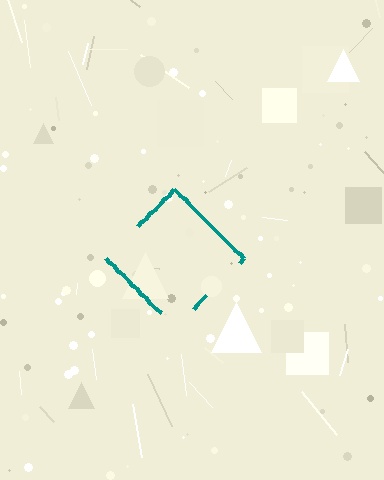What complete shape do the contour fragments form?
The contour fragments form a diamond.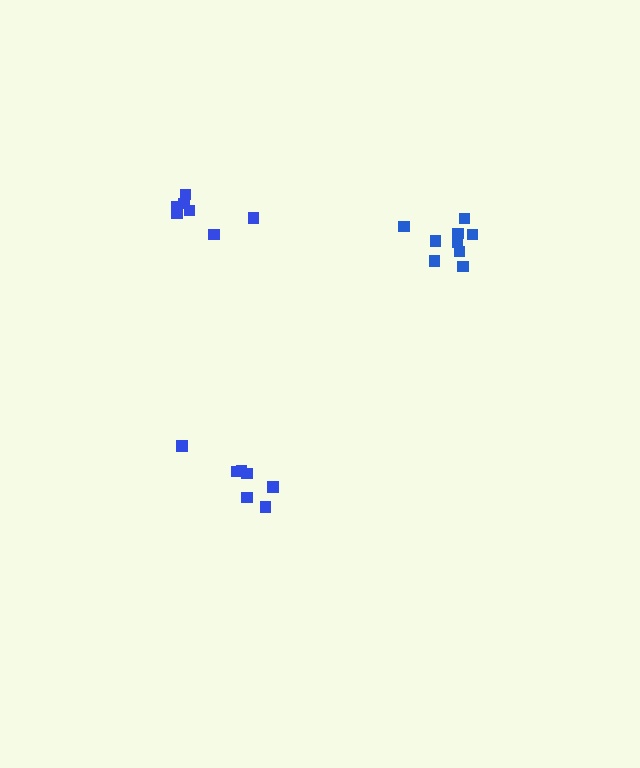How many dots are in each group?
Group 1: 9 dots, Group 2: 7 dots, Group 3: 7 dots (23 total).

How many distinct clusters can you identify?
There are 3 distinct clusters.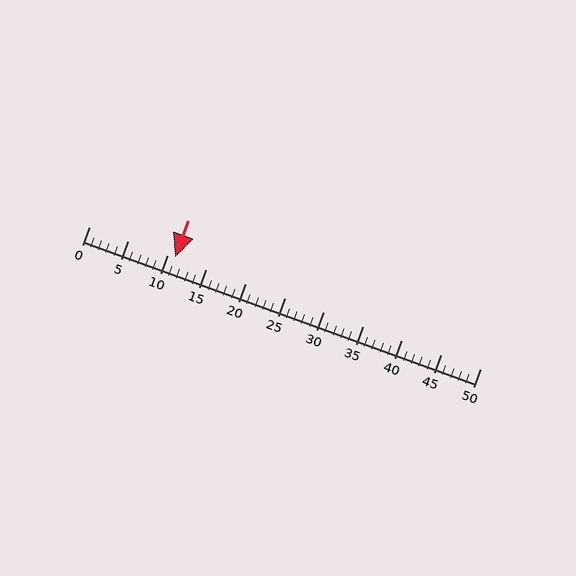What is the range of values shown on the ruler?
The ruler shows values from 0 to 50.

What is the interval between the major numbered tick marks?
The major tick marks are spaced 5 units apart.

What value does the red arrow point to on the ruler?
The red arrow points to approximately 11.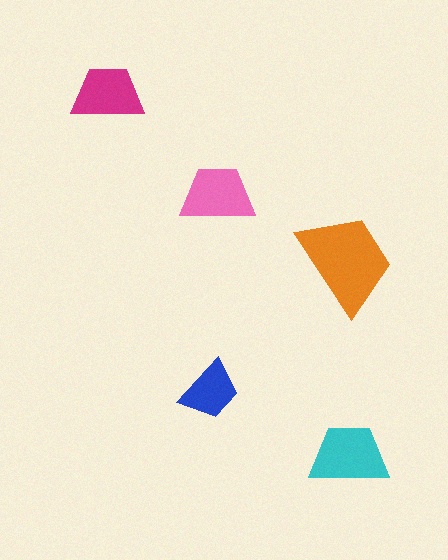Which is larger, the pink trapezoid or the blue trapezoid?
The pink one.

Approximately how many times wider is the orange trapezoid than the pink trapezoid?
About 1.5 times wider.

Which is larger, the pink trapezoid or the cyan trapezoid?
The cyan one.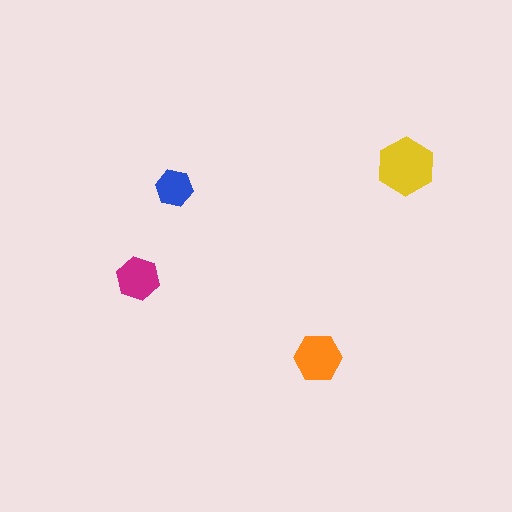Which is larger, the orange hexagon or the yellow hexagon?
The yellow one.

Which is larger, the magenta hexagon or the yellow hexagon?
The yellow one.